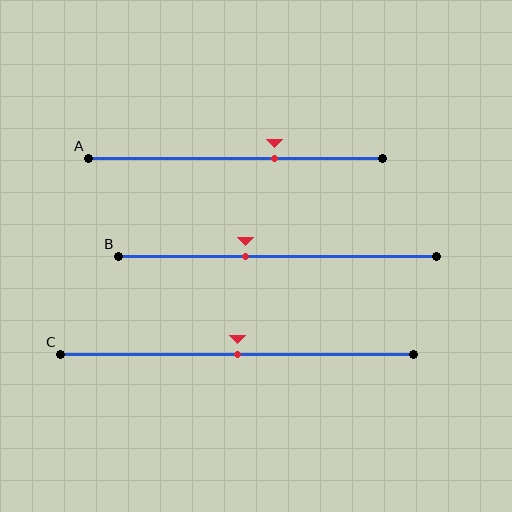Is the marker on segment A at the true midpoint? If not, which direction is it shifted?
No, the marker on segment A is shifted to the right by about 13% of the segment length.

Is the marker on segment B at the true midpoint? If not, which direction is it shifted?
No, the marker on segment B is shifted to the left by about 10% of the segment length.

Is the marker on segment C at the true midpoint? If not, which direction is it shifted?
Yes, the marker on segment C is at the true midpoint.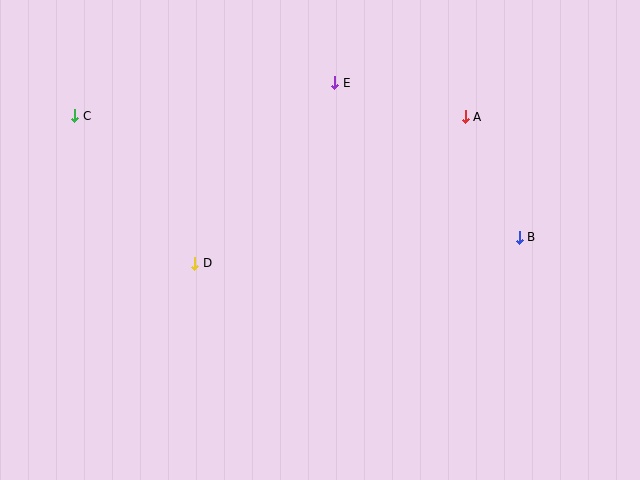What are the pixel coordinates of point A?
Point A is at (465, 117).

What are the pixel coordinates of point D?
Point D is at (195, 263).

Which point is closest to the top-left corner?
Point C is closest to the top-left corner.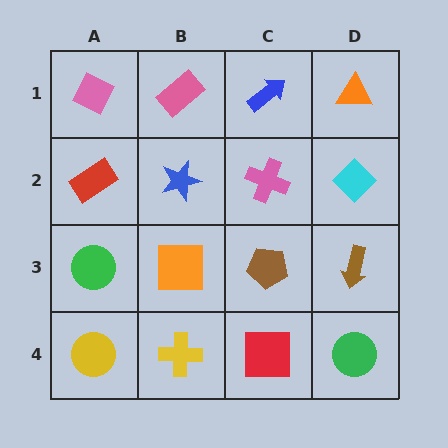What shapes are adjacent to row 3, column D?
A cyan diamond (row 2, column D), a green circle (row 4, column D), a brown pentagon (row 3, column C).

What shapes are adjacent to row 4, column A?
A green circle (row 3, column A), a yellow cross (row 4, column B).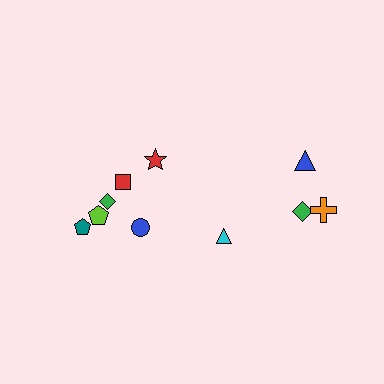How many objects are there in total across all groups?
There are 10 objects.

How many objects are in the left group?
There are 6 objects.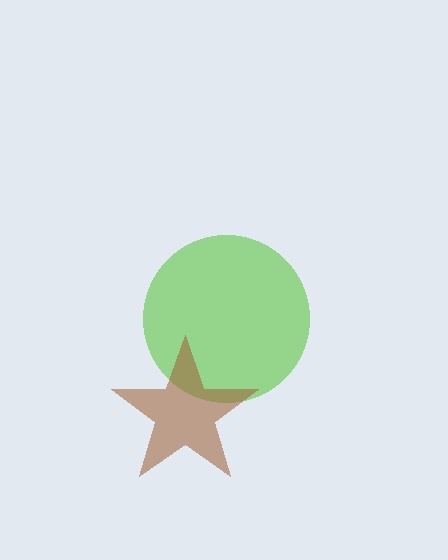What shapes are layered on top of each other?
The layered shapes are: a lime circle, a brown star.